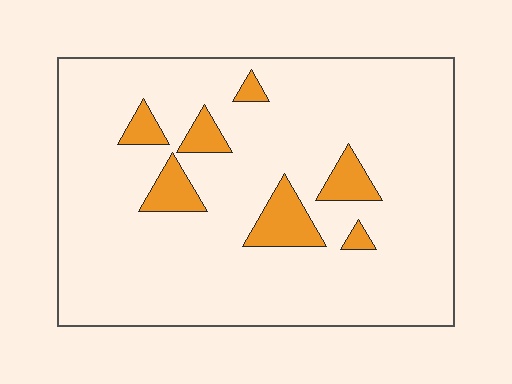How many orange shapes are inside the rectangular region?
7.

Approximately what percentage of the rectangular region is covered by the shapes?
Approximately 10%.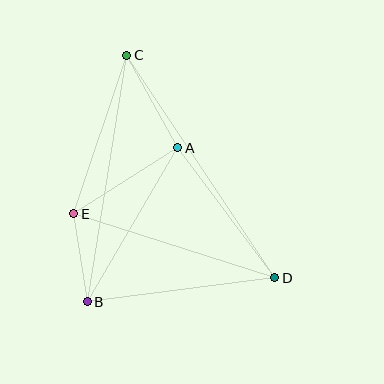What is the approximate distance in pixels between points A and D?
The distance between A and D is approximately 162 pixels.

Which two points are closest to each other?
Points B and E are closest to each other.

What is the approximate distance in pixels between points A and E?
The distance between A and E is approximately 123 pixels.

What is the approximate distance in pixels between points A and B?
The distance between A and B is approximately 179 pixels.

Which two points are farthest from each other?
Points C and D are farthest from each other.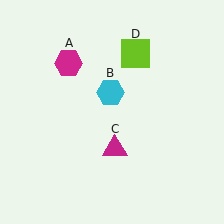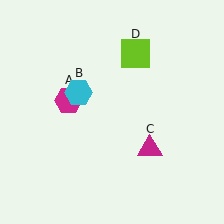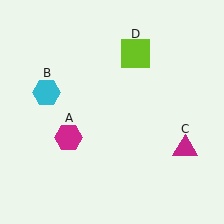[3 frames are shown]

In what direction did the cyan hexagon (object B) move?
The cyan hexagon (object B) moved left.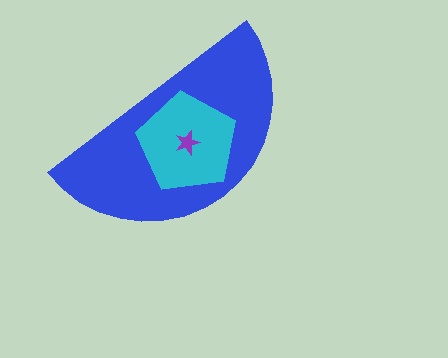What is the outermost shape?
The blue semicircle.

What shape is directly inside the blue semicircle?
The cyan pentagon.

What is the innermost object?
The purple star.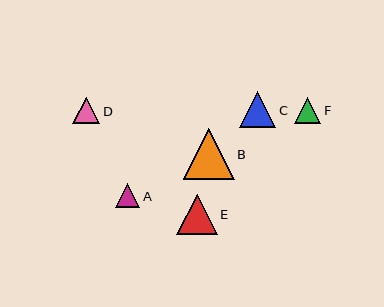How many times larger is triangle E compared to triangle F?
Triangle E is approximately 1.5 times the size of triangle F.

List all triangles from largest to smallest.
From largest to smallest: B, E, C, D, F, A.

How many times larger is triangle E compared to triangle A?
Triangle E is approximately 1.7 times the size of triangle A.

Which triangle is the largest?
Triangle B is the largest with a size of approximately 51 pixels.